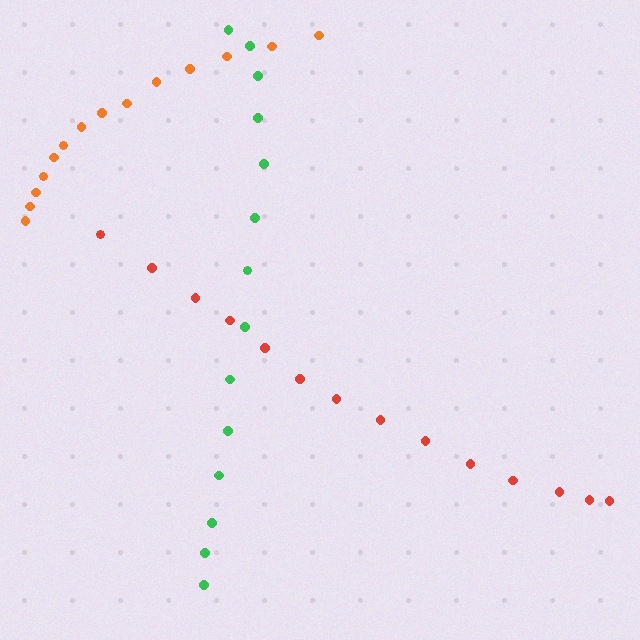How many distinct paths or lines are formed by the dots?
There are 3 distinct paths.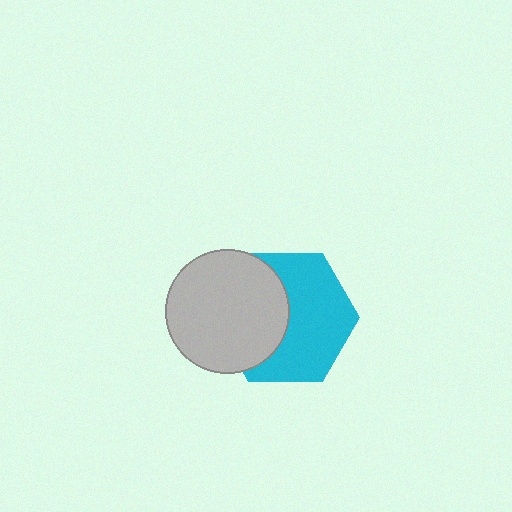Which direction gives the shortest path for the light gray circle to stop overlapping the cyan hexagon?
Moving left gives the shortest separation.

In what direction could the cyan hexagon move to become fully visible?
The cyan hexagon could move right. That would shift it out from behind the light gray circle entirely.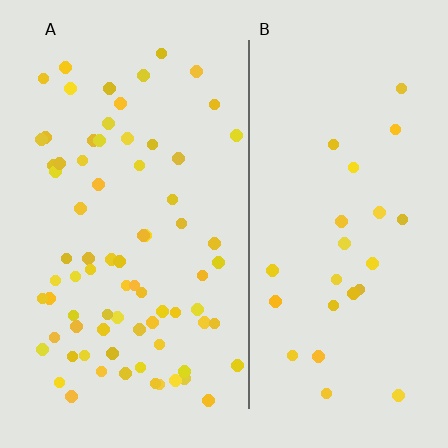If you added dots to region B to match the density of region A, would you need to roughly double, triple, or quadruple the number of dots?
Approximately triple.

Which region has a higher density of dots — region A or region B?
A (the left).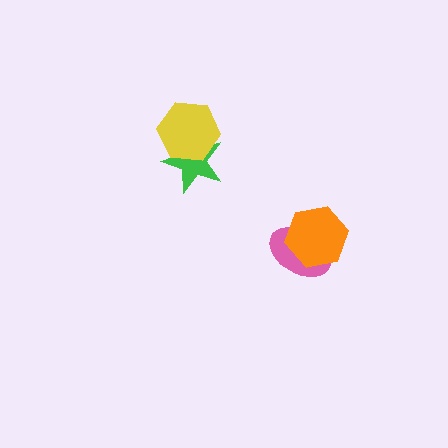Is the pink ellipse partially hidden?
Yes, it is partially covered by another shape.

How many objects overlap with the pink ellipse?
1 object overlaps with the pink ellipse.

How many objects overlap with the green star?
1 object overlaps with the green star.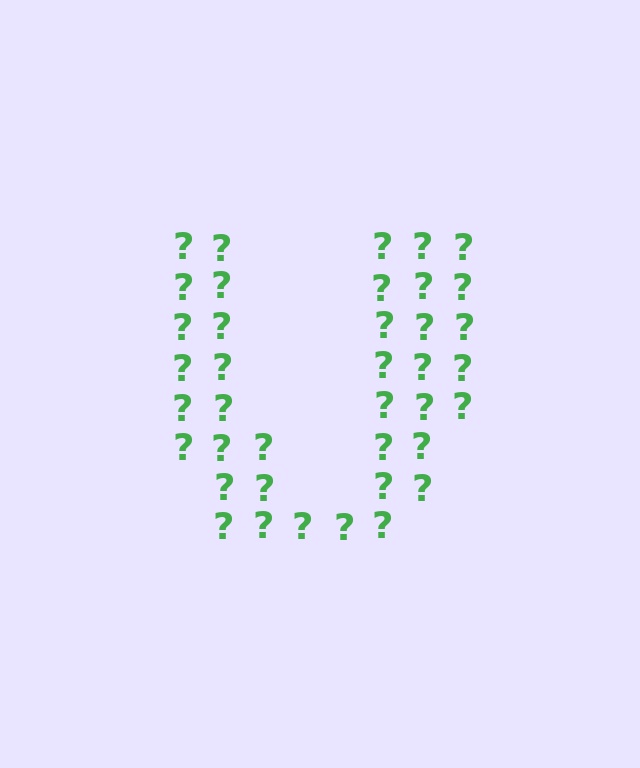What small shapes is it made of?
It is made of small question marks.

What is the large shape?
The large shape is the letter U.